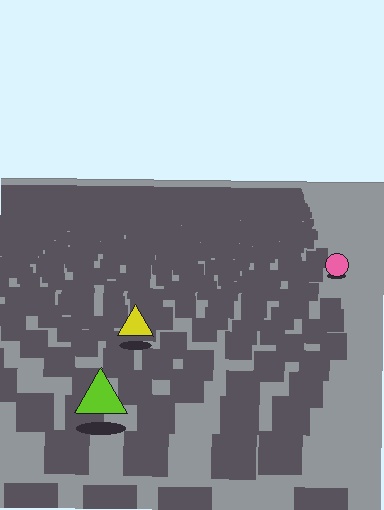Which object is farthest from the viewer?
The pink circle is farthest from the viewer. It appears smaller and the ground texture around it is denser.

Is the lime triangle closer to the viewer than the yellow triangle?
Yes. The lime triangle is closer — you can tell from the texture gradient: the ground texture is coarser near it.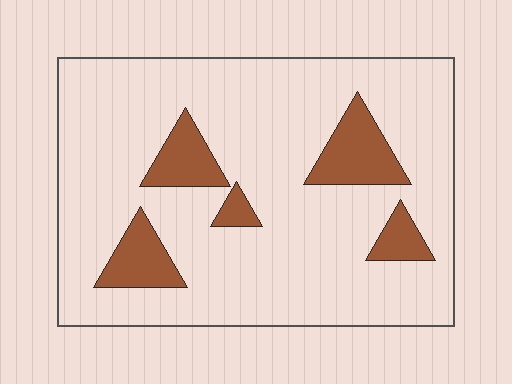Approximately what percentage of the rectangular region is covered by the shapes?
Approximately 15%.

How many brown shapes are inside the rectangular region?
5.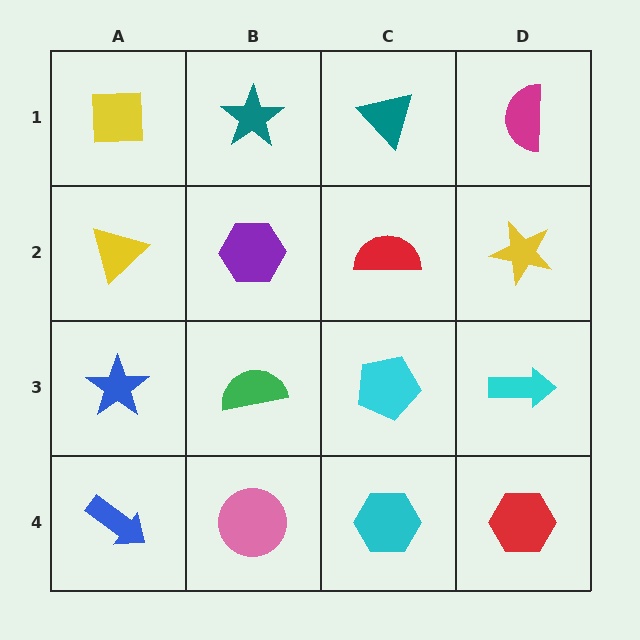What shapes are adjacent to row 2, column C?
A teal triangle (row 1, column C), a cyan pentagon (row 3, column C), a purple hexagon (row 2, column B), a yellow star (row 2, column D).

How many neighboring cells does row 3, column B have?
4.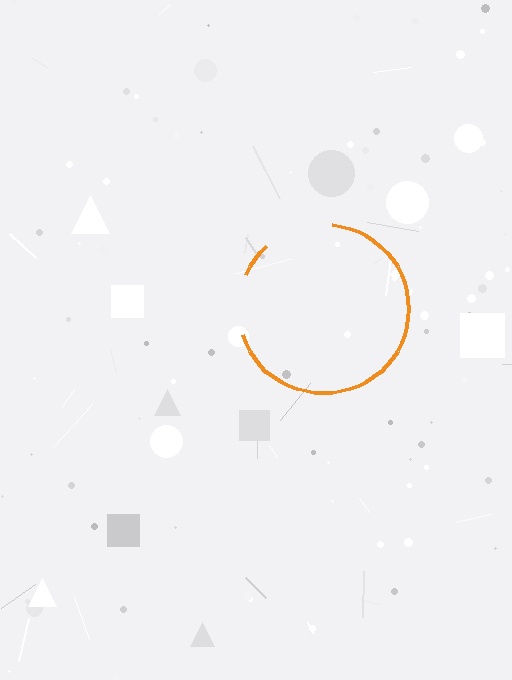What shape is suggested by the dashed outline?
The dashed outline suggests a circle.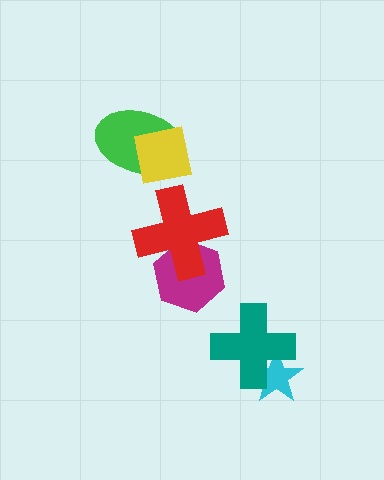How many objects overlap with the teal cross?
1 object overlaps with the teal cross.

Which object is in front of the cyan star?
The teal cross is in front of the cyan star.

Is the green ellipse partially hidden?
Yes, it is partially covered by another shape.